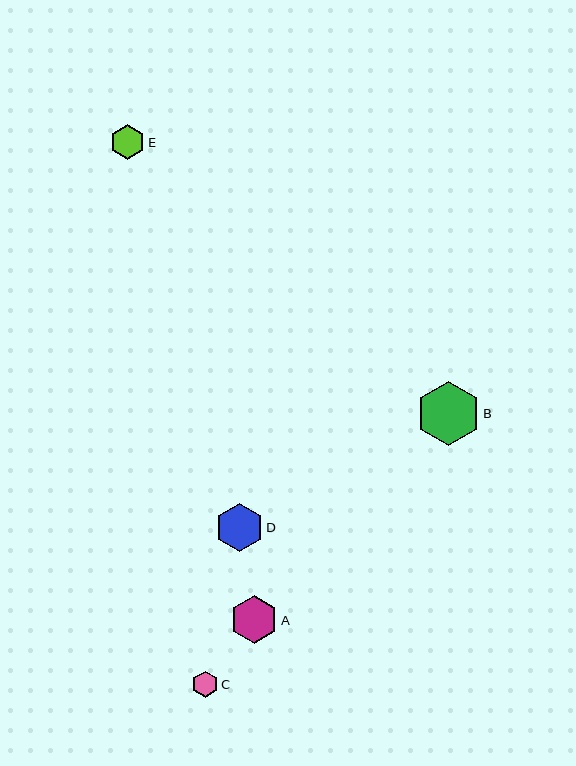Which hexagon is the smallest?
Hexagon C is the smallest with a size of approximately 26 pixels.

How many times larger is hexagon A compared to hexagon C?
Hexagon A is approximately 1.8 times the size of hexagon C.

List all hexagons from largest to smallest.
From largest to smallest: B, D, A, E, C.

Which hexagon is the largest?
Hexagon B is the largest with a size of approximately 64 pixels.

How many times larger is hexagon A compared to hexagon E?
Hexagon A is approximately 1.4 times the size of hexagon E.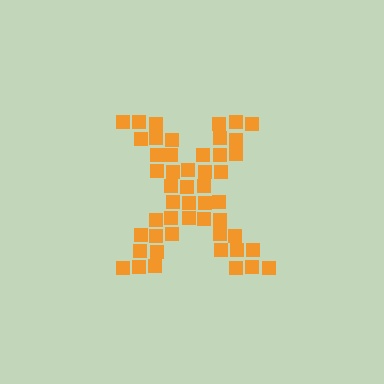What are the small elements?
The small elements are squares.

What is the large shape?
The large shape is the letter X.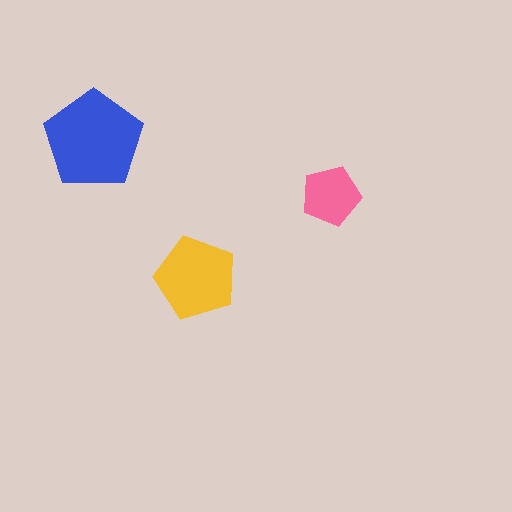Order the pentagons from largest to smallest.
the blue one, the yellow one, the pink one.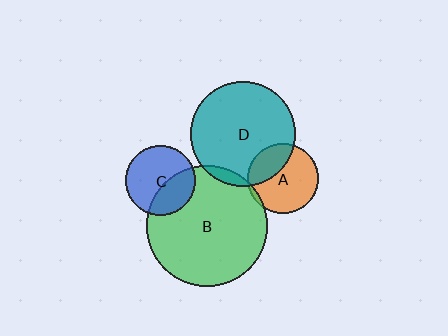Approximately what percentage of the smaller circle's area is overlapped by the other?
Approximately 35%.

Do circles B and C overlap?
Yes.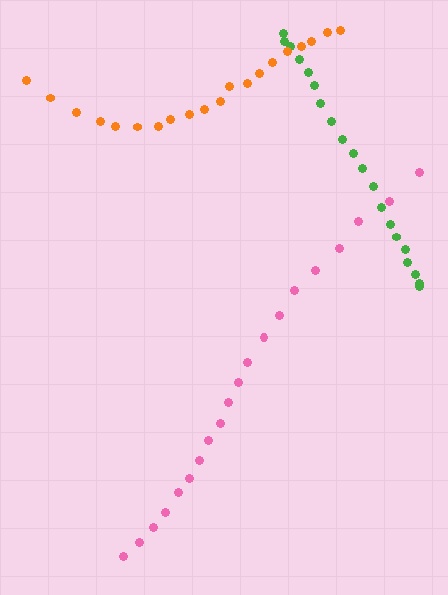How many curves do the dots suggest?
There are 3 distinct paths.